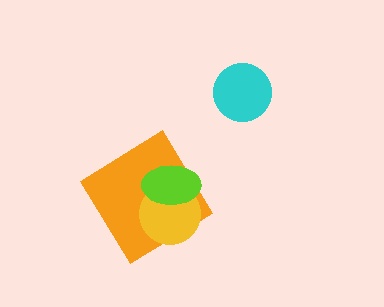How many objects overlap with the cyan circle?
0 objects overlap with the cyan circle.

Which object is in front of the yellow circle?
The lime ellipse is in front of the yellow circle.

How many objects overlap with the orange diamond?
2 objects overlap with the orange diamond.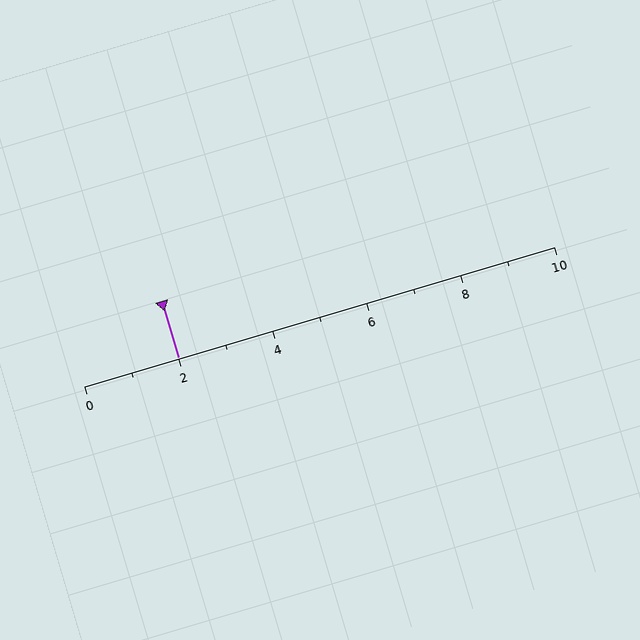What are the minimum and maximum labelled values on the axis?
The axis runs from 0 to 10.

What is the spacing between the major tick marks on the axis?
The major ticks are spaced 2 apart.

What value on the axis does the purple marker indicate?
The marker indicates approximately 2.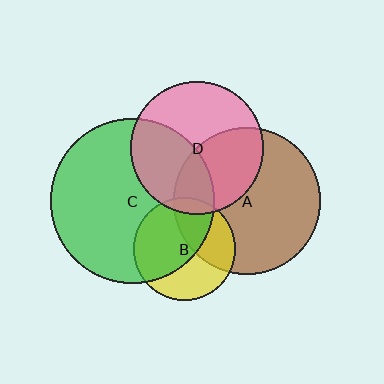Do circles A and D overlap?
Yes.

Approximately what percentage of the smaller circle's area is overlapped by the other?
Approximately 40%.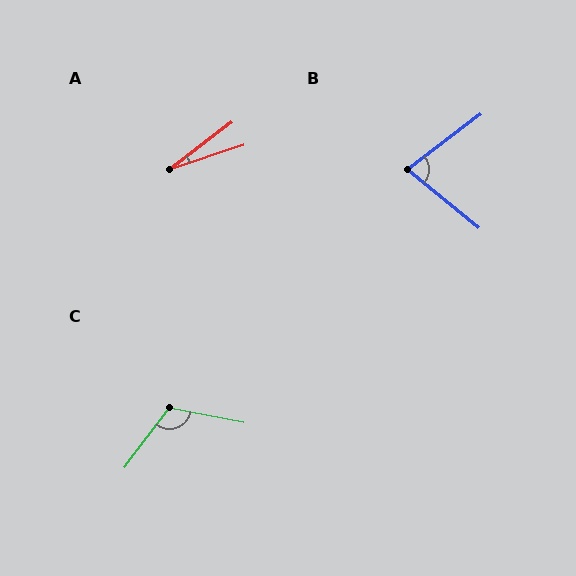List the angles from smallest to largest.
A (19°), B (76°), C (116°).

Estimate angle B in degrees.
Approximately 76 degrees.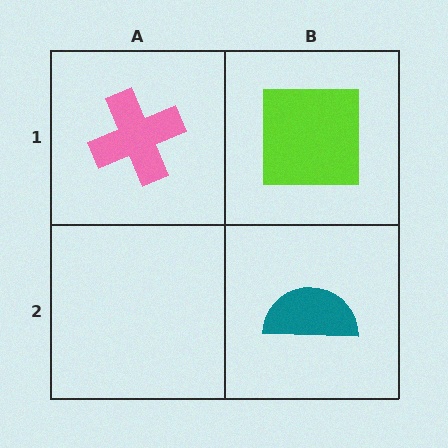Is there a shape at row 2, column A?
No, that cell is empty.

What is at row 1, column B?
A lime square.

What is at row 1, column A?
A pink cross.